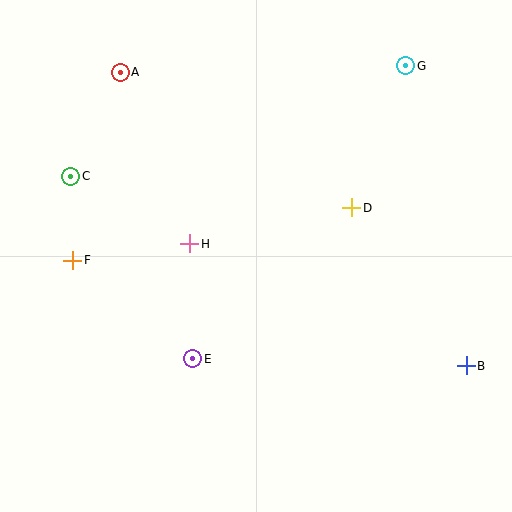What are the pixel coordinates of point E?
Point E is at (193, 359).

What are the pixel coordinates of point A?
Point A is at (120, 72).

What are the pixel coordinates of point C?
Point C is at (71, 176).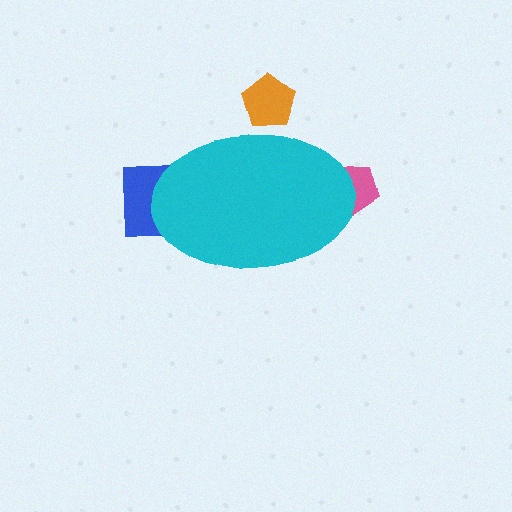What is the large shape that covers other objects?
A cyan ellipse.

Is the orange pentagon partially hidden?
Yes, the orange pentagon is partially hidden behind the cyan ellipse.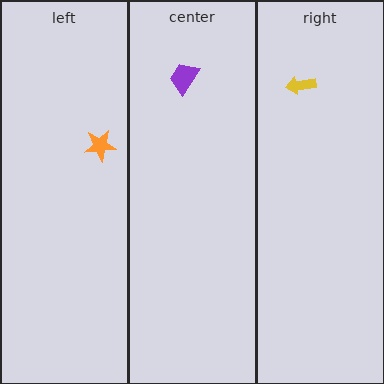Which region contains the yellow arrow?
The right region.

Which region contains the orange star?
The left region.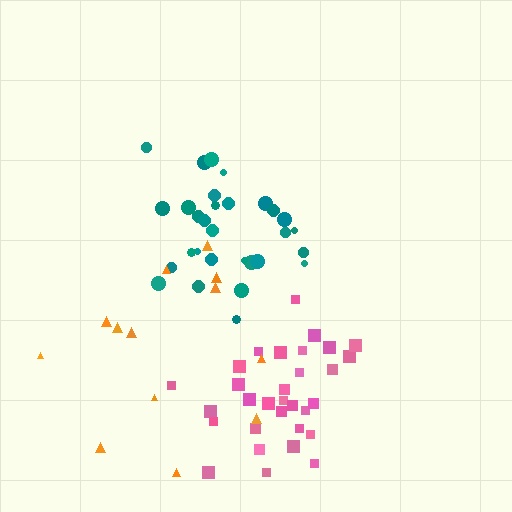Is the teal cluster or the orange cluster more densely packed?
Teal.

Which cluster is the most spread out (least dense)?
Orange.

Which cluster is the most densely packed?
Pink.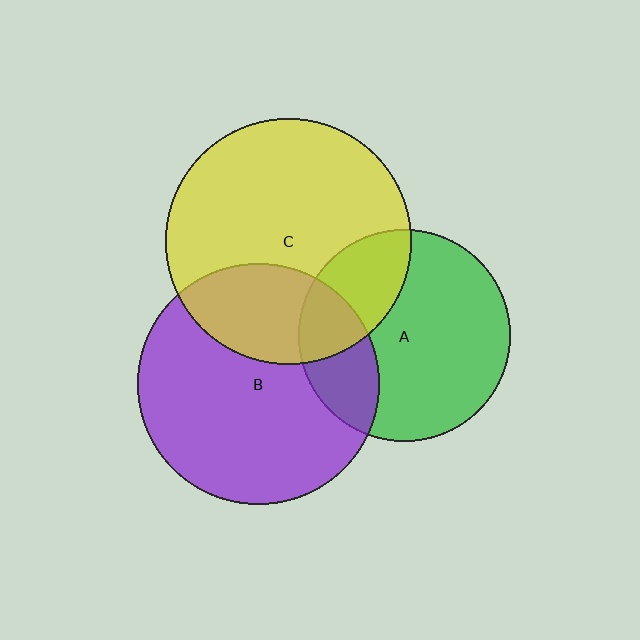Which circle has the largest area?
Circle C (yellow).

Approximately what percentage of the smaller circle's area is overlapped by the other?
Approximately 25%.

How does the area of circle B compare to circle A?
Approximately 1.3 times.